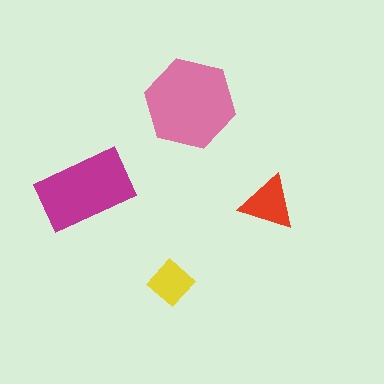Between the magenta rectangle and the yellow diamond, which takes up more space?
The magenta rectangle.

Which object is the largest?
The pink hexagon.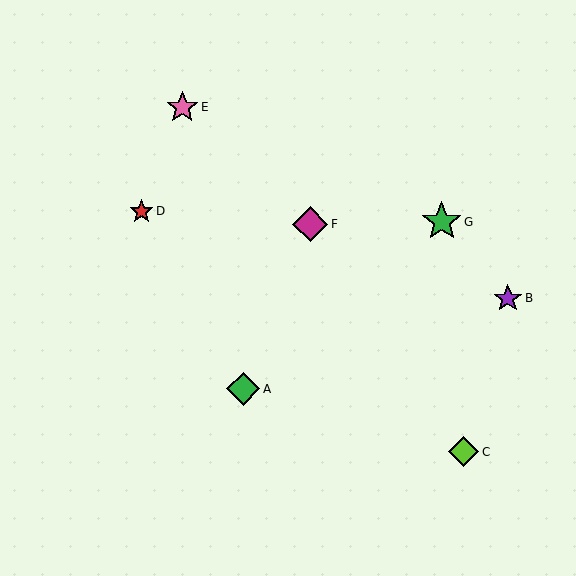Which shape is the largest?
The green star (labeled G) is the largest.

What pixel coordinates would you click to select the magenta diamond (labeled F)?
Click at (310, 224) to select the magenta diamond F.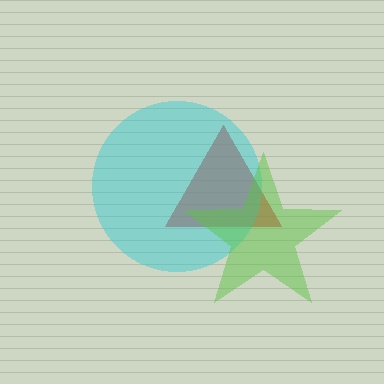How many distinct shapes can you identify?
There are 3 distinct shapes: a red triangle, a cyan circle, a lime star.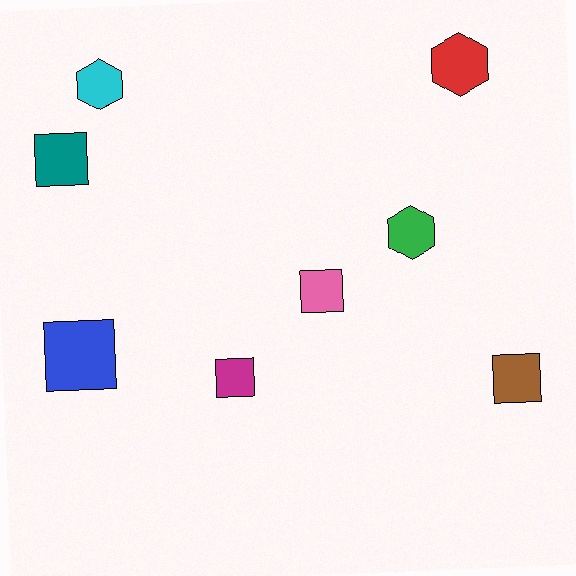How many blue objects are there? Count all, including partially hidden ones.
There is 1 blue object.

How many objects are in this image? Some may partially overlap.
There are 8 objects.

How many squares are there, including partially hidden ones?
There are 5 squares.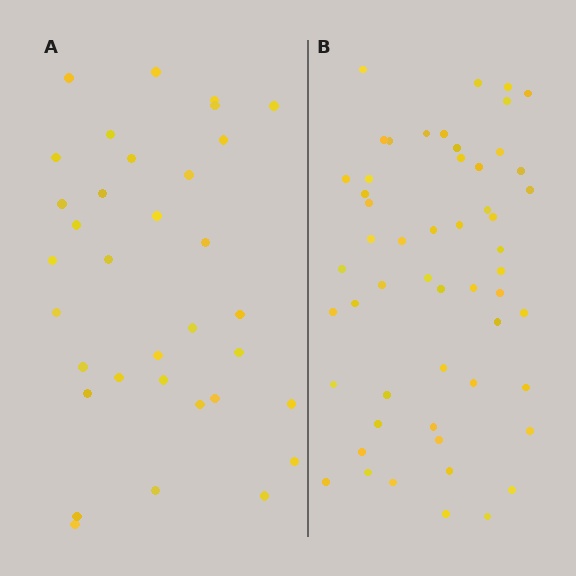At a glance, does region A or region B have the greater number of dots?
Region B (the right region) has more dots.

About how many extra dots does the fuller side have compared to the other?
Region B has approximately 20 more dots than region A.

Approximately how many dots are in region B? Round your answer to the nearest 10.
About 50 dots. (The exact count is 54, which rounds to 50.)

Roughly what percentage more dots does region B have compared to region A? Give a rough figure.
About 60% more.